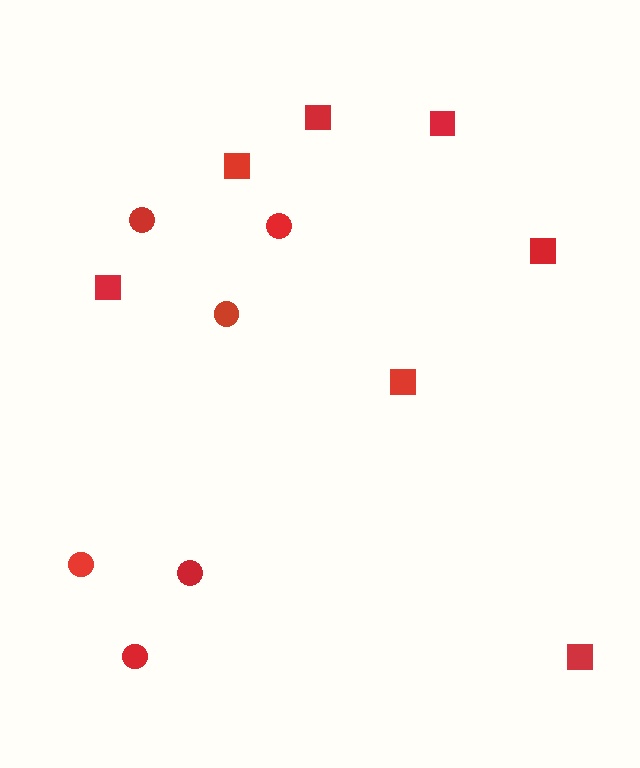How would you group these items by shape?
There are 2 groups: one group of squares (7) and one group of circles (6).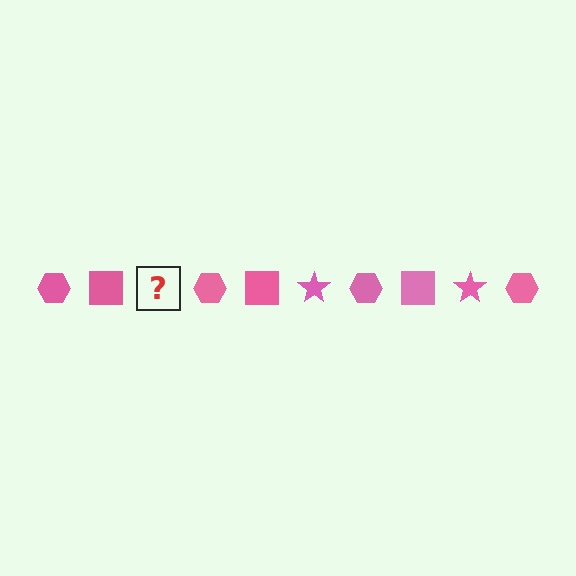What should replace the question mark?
The question mark should be replaced with a pink star.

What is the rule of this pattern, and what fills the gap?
The rule is that the pattern cycles through hexagon, square, star shapes in pink. The gap should be filled with a pink star.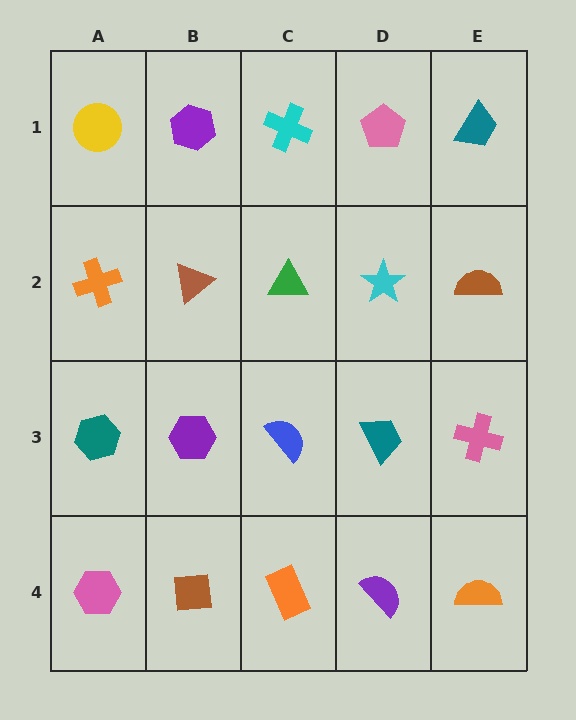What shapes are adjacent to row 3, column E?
A brown semicircle (row 2, column E), an orange semicircle (row 4, column E), a teal trapezoid (row 3, column D).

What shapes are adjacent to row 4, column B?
A purple hexagon (row 3, column B), a pink hexagon (row 4, column A), an orange rectangle (row 4, column C).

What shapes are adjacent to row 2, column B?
A purple hexagon (row 1, column B), a purple hexagon (row 3, column B), an orange cross (row 2, column A), a green triangle (row 2, column C).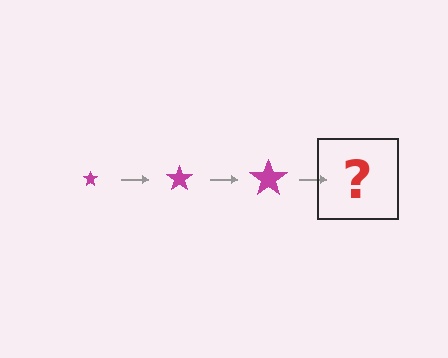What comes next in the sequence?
The next element should be a magenta star, larger than the previous one.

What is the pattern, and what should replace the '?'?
The pattern is that the star gets progressively larger each step. The '?' should be a magenta star, larger than the previous one.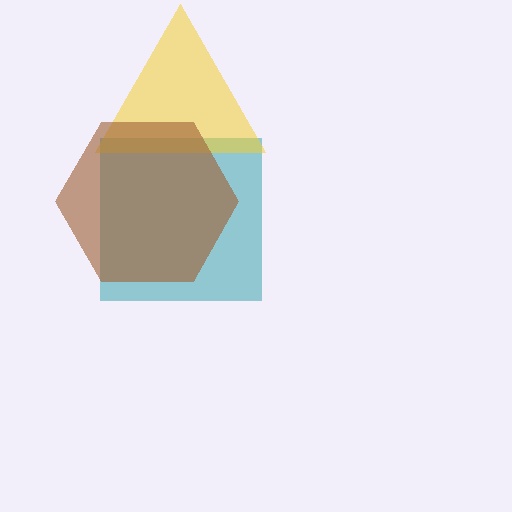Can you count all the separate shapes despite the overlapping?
Yes, there are 3 separate shapes.